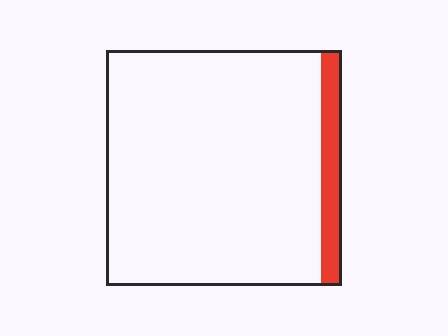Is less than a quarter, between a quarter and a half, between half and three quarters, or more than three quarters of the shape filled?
Less than a quarter.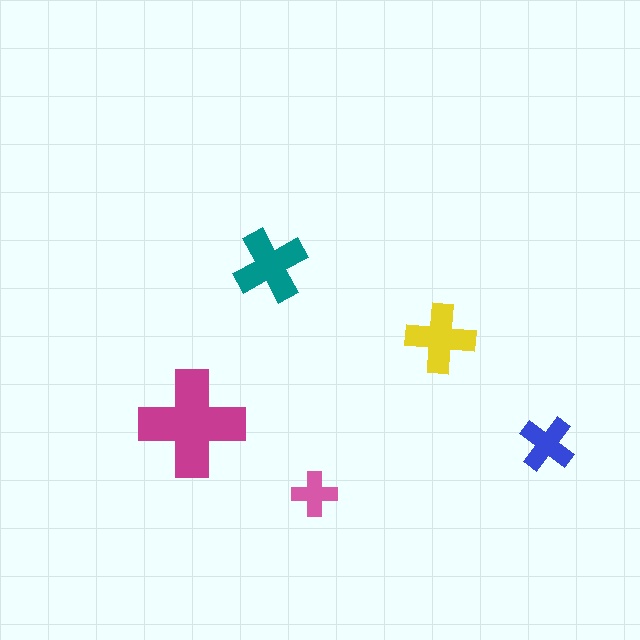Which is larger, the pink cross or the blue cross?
The blue one.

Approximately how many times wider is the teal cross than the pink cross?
About 1.5 times wider.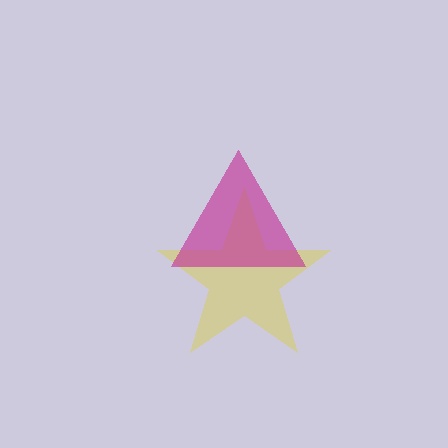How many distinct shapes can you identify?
There are 2 distinct shapes: a yellow star, a magenta triangle.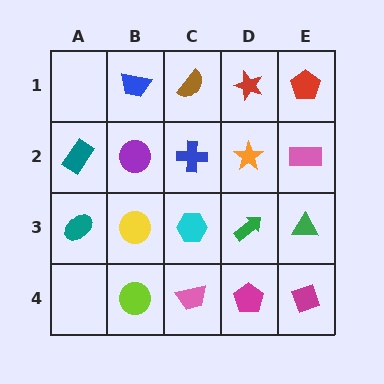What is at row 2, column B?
A purple circle.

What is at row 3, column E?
A green triangle.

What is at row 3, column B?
A yellow circle.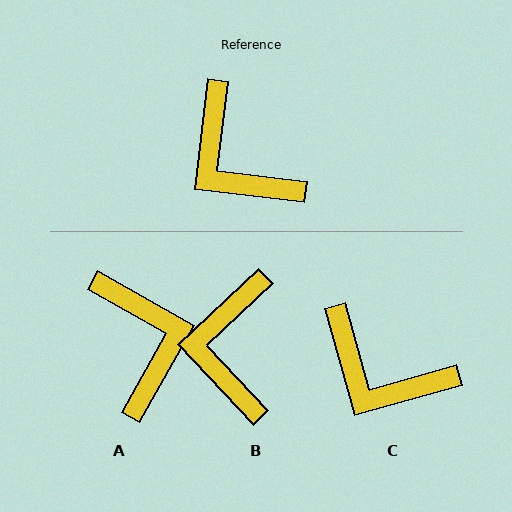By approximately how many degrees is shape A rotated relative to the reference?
Approximately 157 degrees counter-clockwise.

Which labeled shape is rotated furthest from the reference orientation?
A, about 157 degrees away.